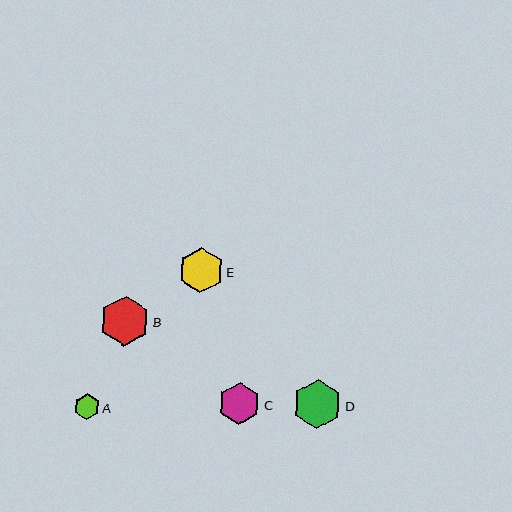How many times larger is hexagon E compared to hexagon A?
Hexagon E is approximately 1.7 times the size of hexagon A.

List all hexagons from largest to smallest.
From largest to smallest: B, D, E, C, A.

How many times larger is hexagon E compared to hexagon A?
Hexagon E is approximately 1.7 times the size of hexagon A.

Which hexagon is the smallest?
Hexagon A is the smallest with a size of approximately 26 pixels.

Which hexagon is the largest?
Hexagon B is the largest with a size of approximately 50 pixels.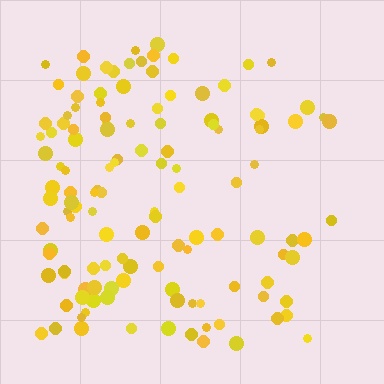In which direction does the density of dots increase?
From right to left, with the left side densest.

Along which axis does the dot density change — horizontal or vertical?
Horizontal.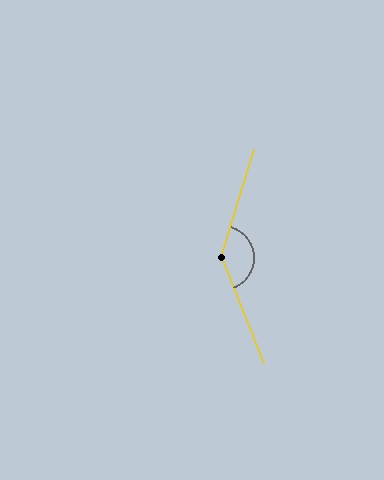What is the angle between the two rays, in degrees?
Approximately 142 degrees.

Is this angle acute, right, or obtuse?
It is obtuse.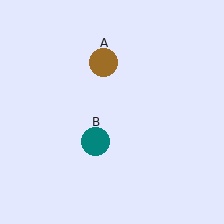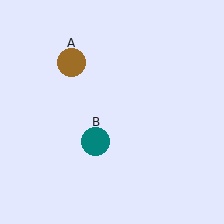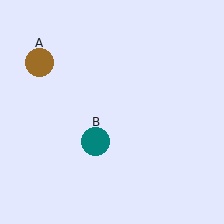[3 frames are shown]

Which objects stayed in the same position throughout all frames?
Teal circle (object B) remained stationary.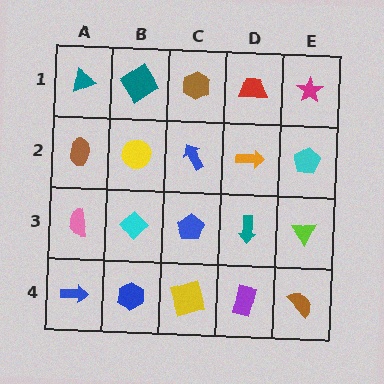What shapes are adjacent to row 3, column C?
A blue arrow (row 2, column C), a yellow square (row 4, column C), a cyan diamond (row 3, column B), a teal arrow (row 3, column D).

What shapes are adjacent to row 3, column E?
A cyan pentagon (row 2, column E), a brown semicircle (row 4, column E), a teal arrow (row 3, column D).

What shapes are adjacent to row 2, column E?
A magenta star (row 1, column E), a lime triangle (row 3, column E), an orange arrow (row 2, column D).